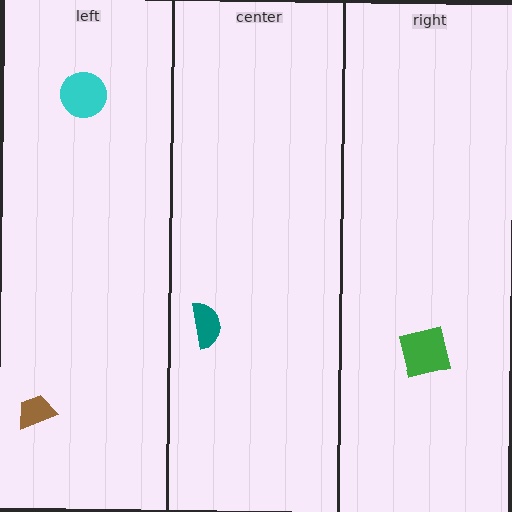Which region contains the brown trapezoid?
The left region.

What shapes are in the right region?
The green square.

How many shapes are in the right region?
1.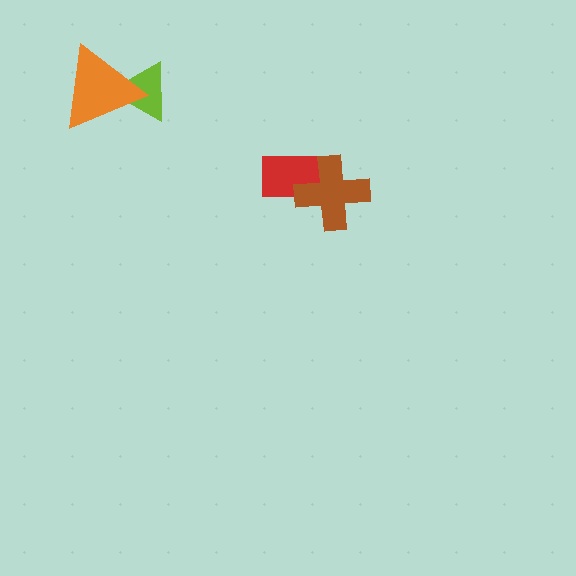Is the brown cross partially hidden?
No, no other shape covers it.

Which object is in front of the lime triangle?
The orange triangle is in front of the lime triangle.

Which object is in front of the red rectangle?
The brown cross is in front of the red rectangle.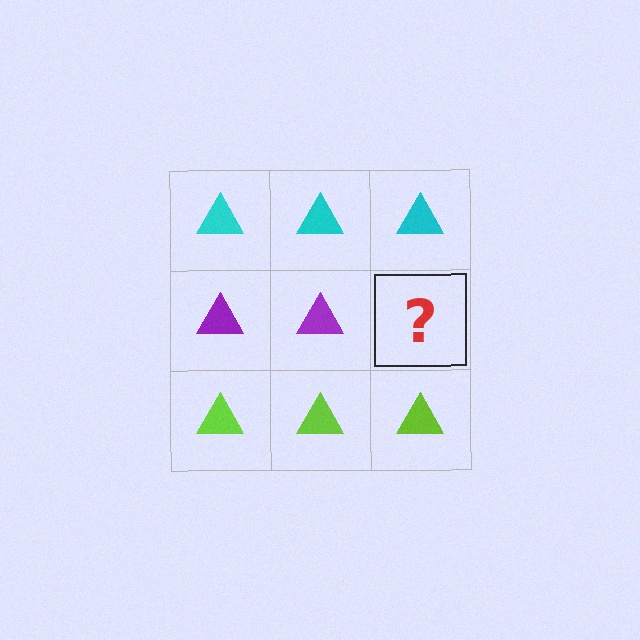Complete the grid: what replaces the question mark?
The question mark should be replaced with a purple triangle.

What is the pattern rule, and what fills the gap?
The rule is that each row has a consistent color. The gap should be filled with a purple triangle.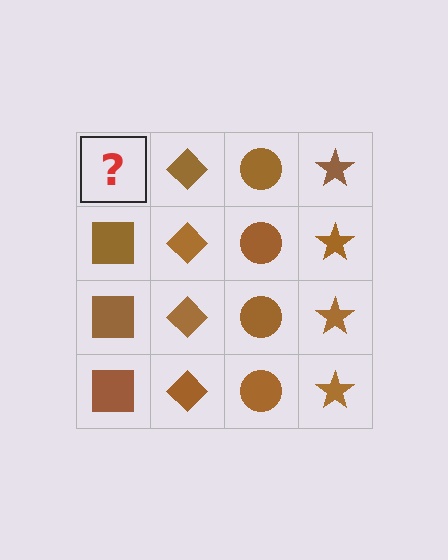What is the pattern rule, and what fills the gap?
The rule is that each column has a consistent shape. The gap should be filled with a brown square.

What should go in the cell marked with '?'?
The missing cell should contain a brown square.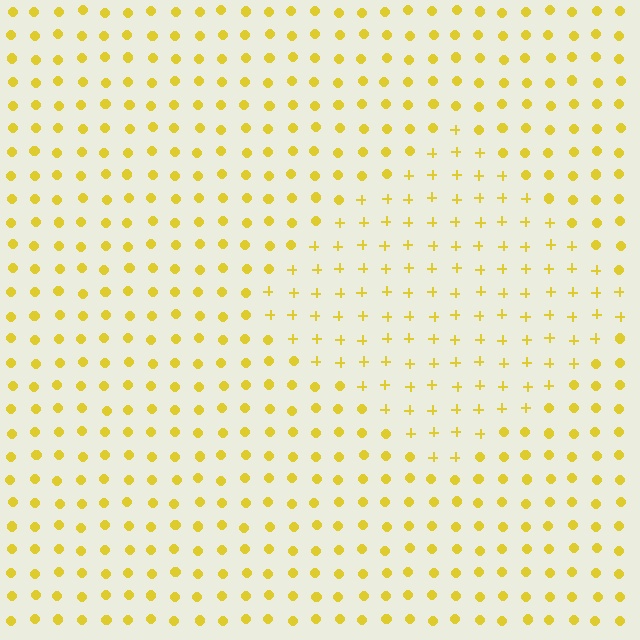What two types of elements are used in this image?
The image uses plus signs inside the diamond region and circles outside it.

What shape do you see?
I see a diamond.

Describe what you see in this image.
The image is filled with small yellow elements arranged in a uniform grid. A diamond-shaped region contains plus signs, while the surrounding area contains circles. The boundary is defined purely by the change in element shape.